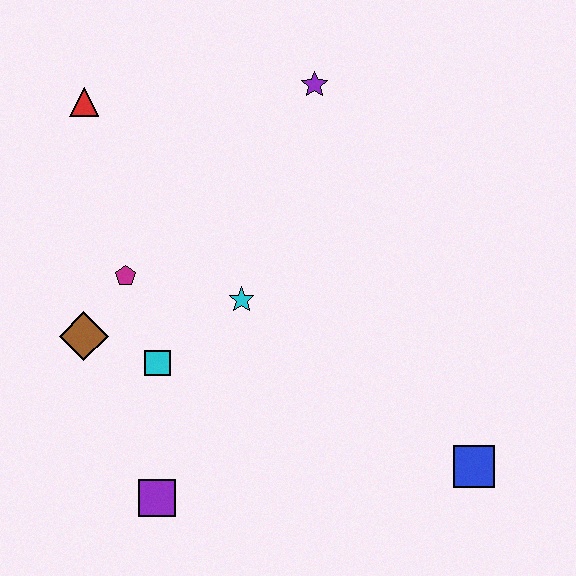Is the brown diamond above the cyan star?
No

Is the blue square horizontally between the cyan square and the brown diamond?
No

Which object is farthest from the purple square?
The purple star is farthest from the purple square.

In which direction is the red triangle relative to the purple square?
The red triangle is above the purple square.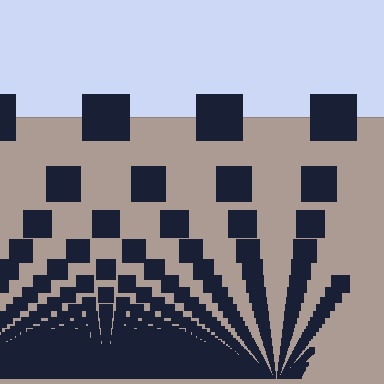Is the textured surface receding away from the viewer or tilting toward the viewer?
The surface appears to tilt toward the viewer. Texture elements get larger and sparser toward the top.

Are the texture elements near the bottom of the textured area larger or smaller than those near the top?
Smaller. The gradient is inverted — elements near the bottom are smaller and denser.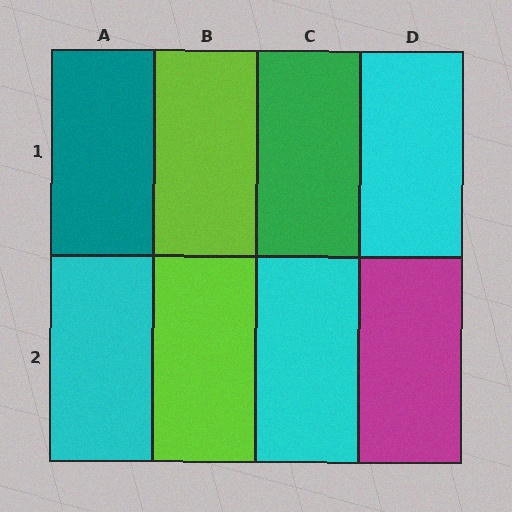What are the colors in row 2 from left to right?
Cyan, lime, cyan, magenta.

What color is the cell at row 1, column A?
Teal.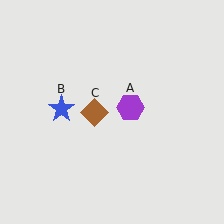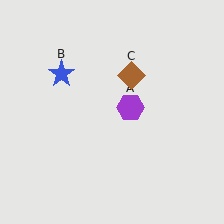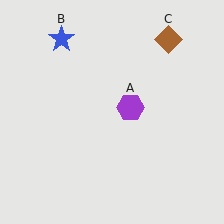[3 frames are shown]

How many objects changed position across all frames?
2 objects changed position: blue star (object B), brown diamond (object C).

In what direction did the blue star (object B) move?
The blue star (object B) moved up.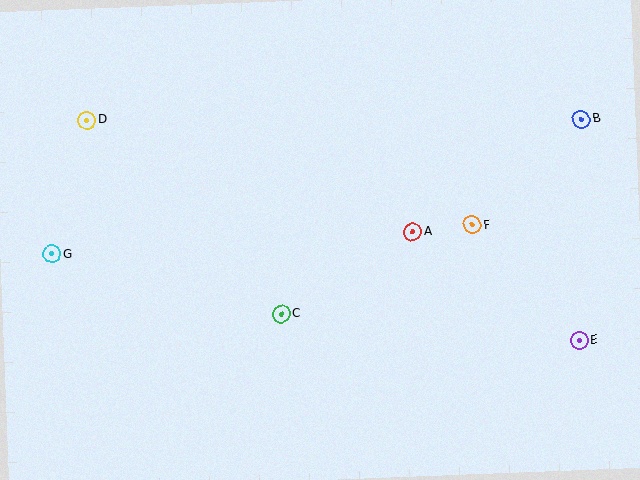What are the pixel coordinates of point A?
Point A is at (413, 231).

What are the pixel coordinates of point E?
Point E is at (579, 340).